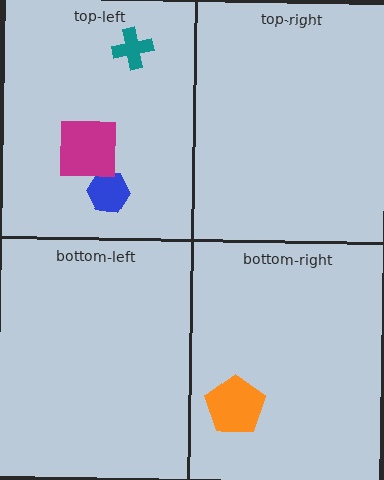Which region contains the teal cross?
The top-left region.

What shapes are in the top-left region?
The teal cross, the blue hexagon, the magenta square.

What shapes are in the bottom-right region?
The orange pentagon.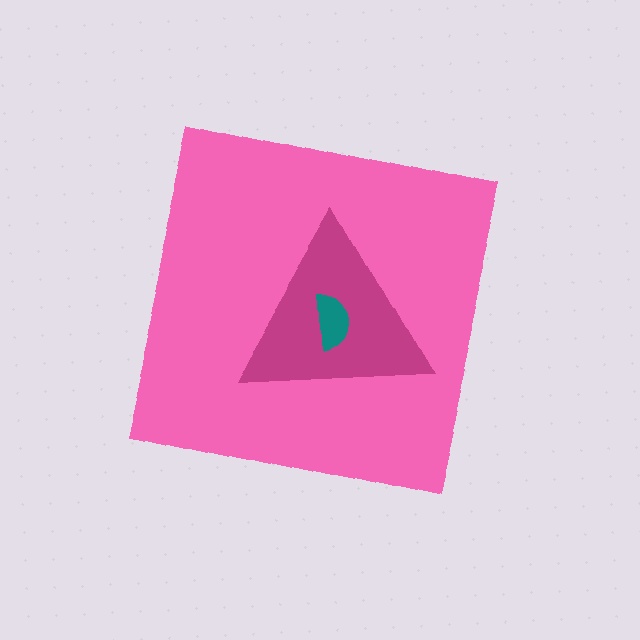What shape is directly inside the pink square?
The magenta triangle.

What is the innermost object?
The teal semicircle.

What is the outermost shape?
The pink square.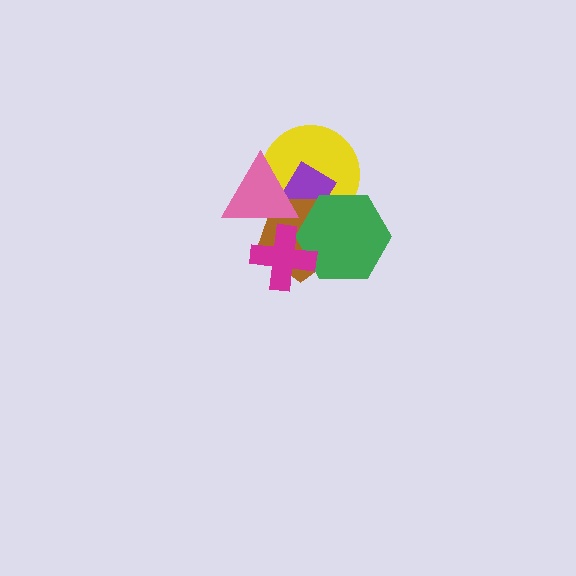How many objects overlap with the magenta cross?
3 objects overlap with the magenta cross.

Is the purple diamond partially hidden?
Yes, it is partially covered by another shape.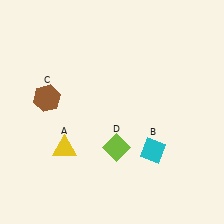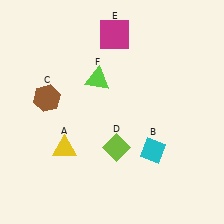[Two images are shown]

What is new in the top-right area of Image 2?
A magenta square (E) was added in the top-right area of Image 2.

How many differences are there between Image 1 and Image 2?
There are 2 differences between the two images.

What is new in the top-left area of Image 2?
A lime triangle (F) was added in the top-left area of Image 2.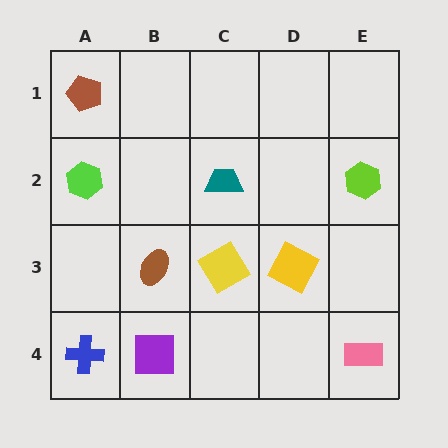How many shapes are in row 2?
3 shapes.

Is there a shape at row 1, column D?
No, that cell is empty.